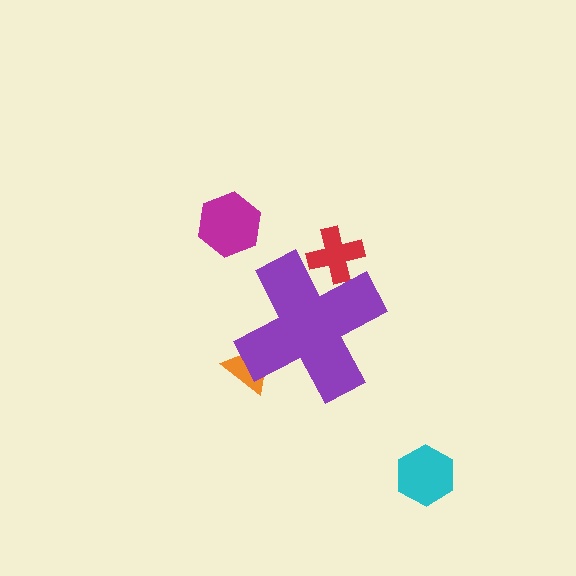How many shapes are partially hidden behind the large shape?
2 shapes are partially hidden.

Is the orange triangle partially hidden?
Yes, the orange triangle is partially hidden behind the purple cross.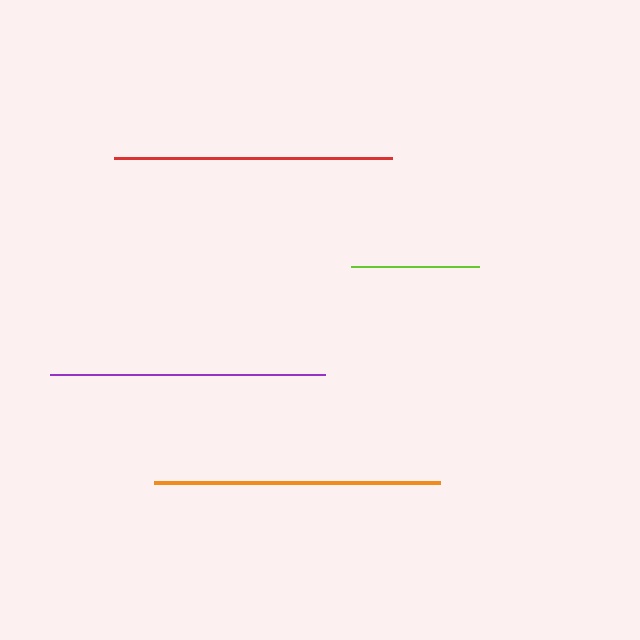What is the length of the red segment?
The red segment is approximately 278 pixels long.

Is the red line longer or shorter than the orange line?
The orange line is longer than the red line.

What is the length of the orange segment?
The orange segment is approximately 286 pixels long.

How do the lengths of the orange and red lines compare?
The orange and red lines are approximately the same length.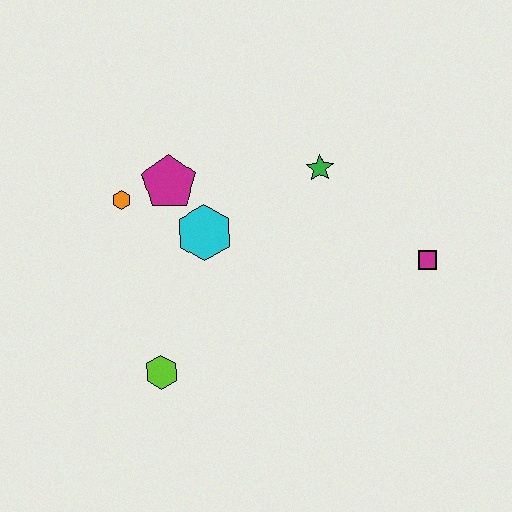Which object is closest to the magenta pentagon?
The orange hexagon is closest to the magenta pentagon.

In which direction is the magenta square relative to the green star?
The magenta square is to the right of the green star.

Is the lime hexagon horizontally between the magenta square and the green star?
No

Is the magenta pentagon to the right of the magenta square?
No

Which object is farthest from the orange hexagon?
The magenta square is farthest from the orange hexagon.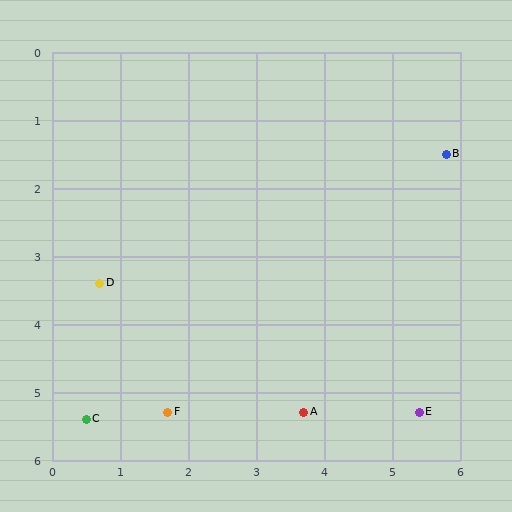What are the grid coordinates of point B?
Point B is at approximately (5.8, 1.5).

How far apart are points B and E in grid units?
Points B and E are about 3.8 grid units apart.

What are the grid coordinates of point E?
Point E is at approximately (5.4, 5.3).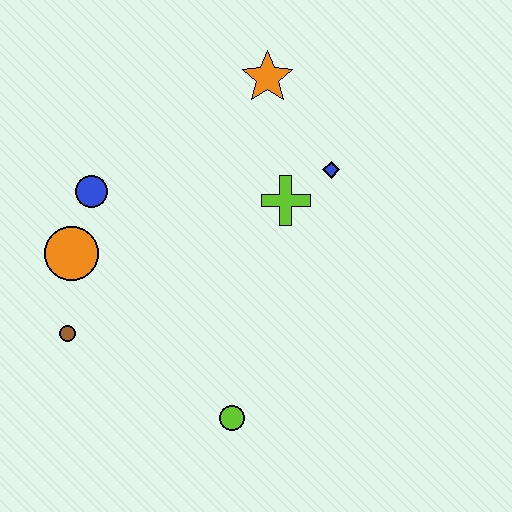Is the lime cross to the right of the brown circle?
Yes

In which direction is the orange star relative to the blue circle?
The orange star is to the right of the blue circle.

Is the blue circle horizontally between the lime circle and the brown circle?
Yes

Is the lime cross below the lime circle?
No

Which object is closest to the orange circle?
The blue circle is closest to the orange circle.